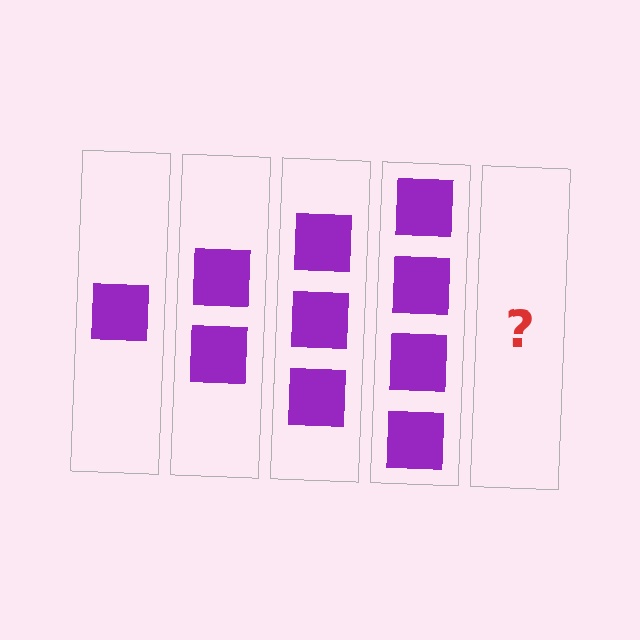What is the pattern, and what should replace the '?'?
The pattern is that each step adds one more square. The '?' should be 5 squares.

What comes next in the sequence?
The next element should be 5 squares.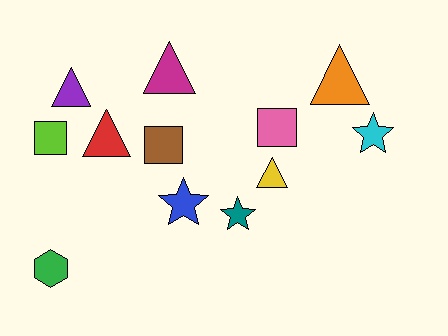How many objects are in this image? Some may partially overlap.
There are 12 objects.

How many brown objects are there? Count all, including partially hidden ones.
There is 1 brown object.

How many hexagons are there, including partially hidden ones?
There is 1 hexagon.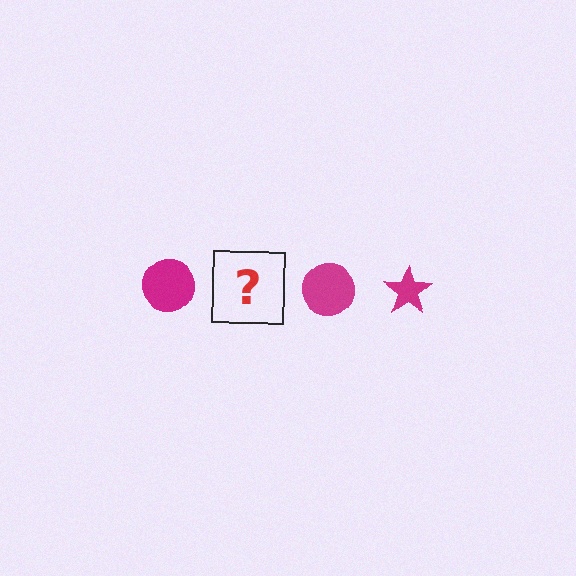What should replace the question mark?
The question mark should be replaced with a magenta star.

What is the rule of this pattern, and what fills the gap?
The rule is that the pattern cycles through circle, star shapes in magenta. The gap should be filled with a magenta star.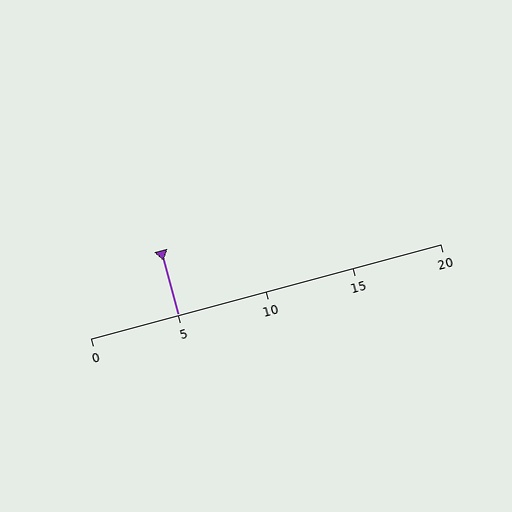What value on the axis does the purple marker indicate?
The marker indicates approximately 5.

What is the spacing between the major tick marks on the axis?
The major ticks are spaced 5 apart.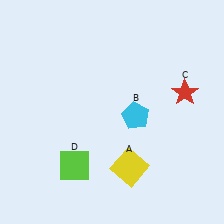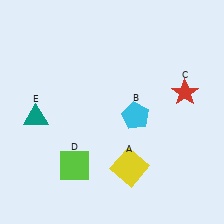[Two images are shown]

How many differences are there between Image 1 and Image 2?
There is 1 difference between the two images.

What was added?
A teal triangle (E) was added in Image 2.